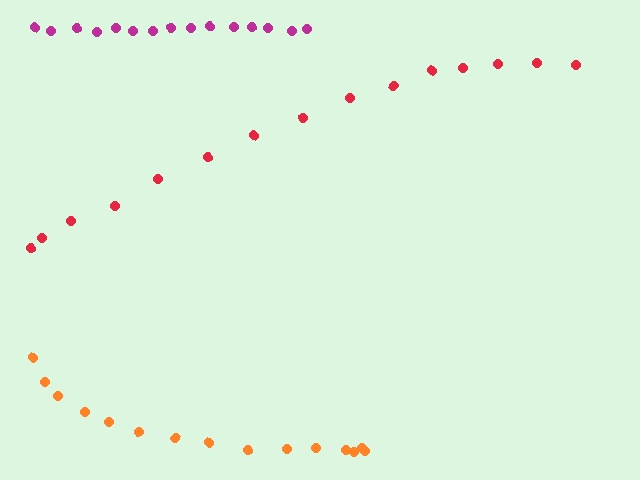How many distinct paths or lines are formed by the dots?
There are 3 distinct paths.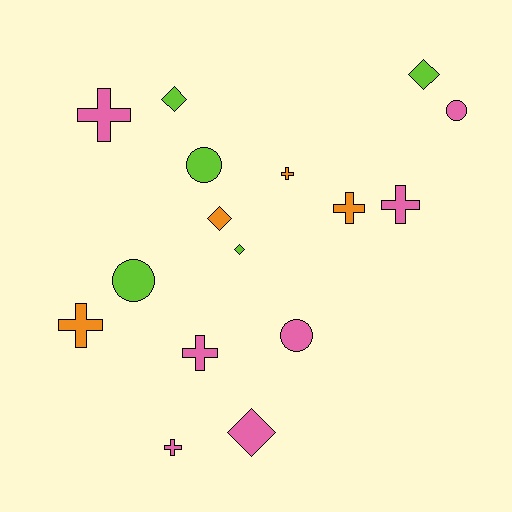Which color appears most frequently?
Pink, with 7 objects.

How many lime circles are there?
There are 2 lime circles.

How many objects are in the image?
There are 16 objects.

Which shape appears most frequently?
Cross, with 7 objects.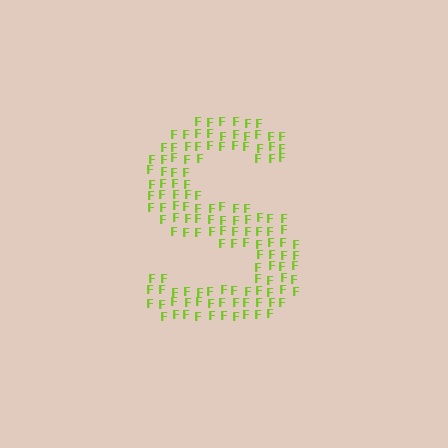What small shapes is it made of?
It is made of small letter F's.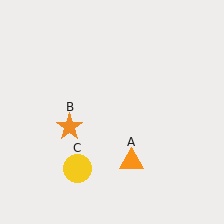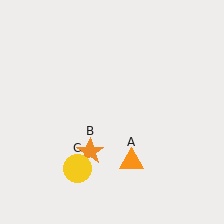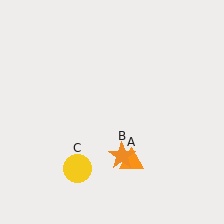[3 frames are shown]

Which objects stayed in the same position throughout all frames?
Orange triangle (object A) and yellow circle (object C) remained stationary.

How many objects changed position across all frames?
1 object changed position: orange star (object B).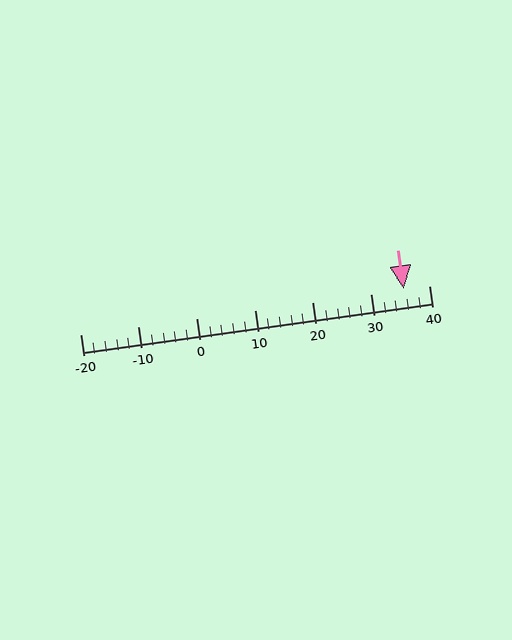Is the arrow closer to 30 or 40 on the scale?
The arrow is closer to 40.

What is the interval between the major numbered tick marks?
The major tick marks are spaced 10 units apart.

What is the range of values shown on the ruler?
The ruler shows values from -20 to 40.